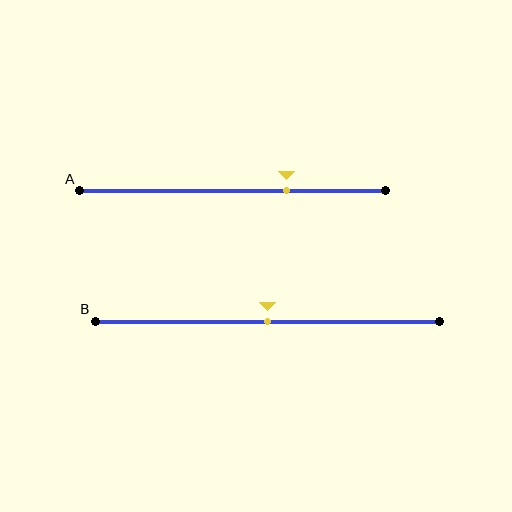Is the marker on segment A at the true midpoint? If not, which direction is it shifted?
No, the marker on segment A is shifted to the right by about 18% of the segment length.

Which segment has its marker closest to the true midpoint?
Segment B has its marker closest to the true midpoint.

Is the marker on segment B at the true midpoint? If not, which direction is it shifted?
Yes, the marker on segment B is at the true midpoint.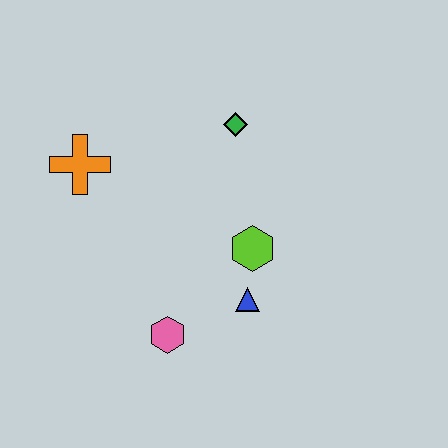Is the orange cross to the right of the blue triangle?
No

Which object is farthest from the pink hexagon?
The green diamond is farthest from the pink hexagon.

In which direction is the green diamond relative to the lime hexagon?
The green diamond is above the lime hexagon.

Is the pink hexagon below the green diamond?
Yes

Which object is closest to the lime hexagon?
The blue triangle is closest to the lime hexagon.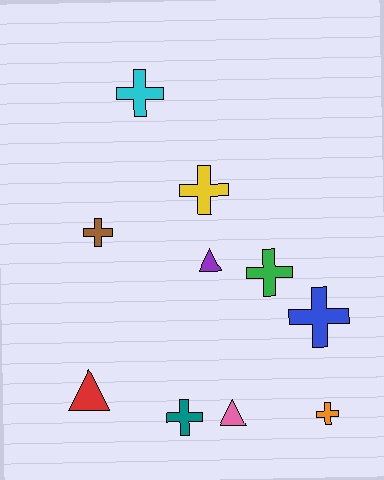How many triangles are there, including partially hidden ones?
There are 3 triangles.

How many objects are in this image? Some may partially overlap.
There are 10 objects.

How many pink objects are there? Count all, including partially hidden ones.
There is 1 pink object.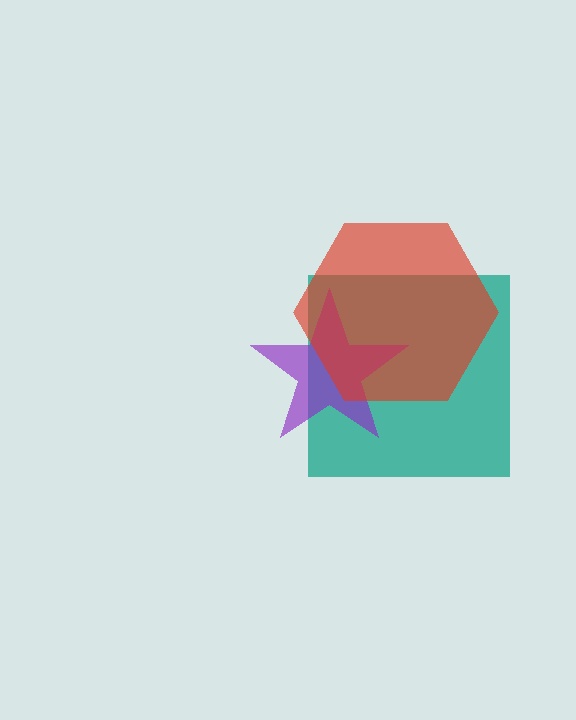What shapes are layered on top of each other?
The layered shapes are: a teal square, a purple star, a red hexagon.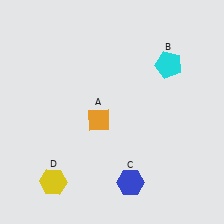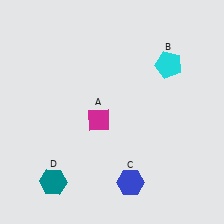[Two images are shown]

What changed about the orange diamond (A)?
In Image 1, A is orange. In Image 2, it changed to magenta.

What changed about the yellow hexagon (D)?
In Image 1, D is yellow. In Image 2, it changed to teal.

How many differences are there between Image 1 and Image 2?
There are 2 differences between the two images.